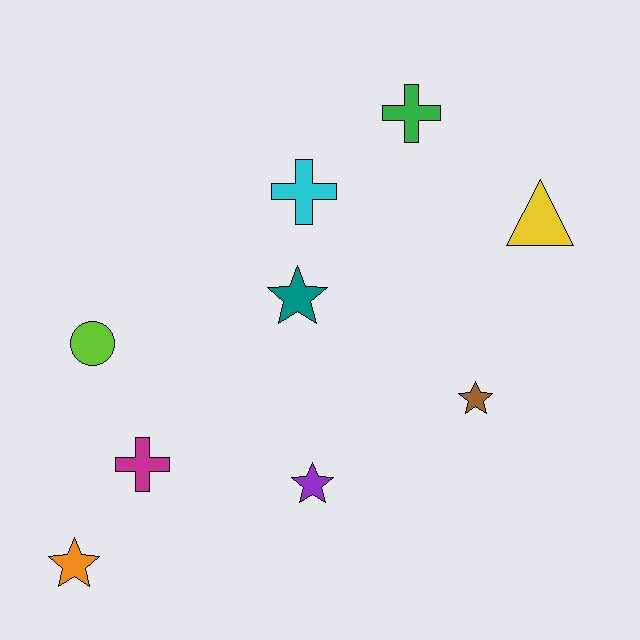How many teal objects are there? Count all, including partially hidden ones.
There is 1 teal object.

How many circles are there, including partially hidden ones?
There is 1 circle.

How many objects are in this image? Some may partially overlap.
There are 9 objects.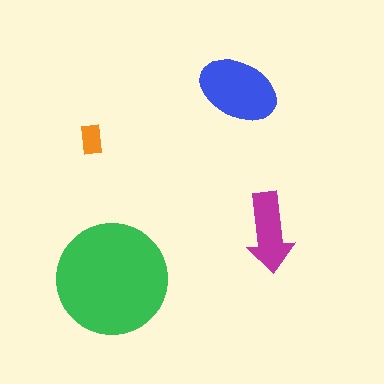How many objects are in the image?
There are 4 objects in the image.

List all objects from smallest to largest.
The orange rectangle, the magenta arrow, the blue ellipse, the green circle.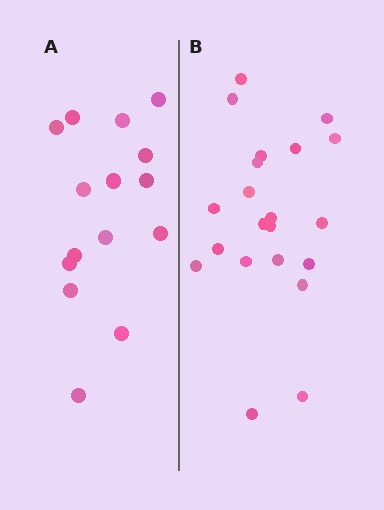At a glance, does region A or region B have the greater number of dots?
Region B (the right region) has more dots.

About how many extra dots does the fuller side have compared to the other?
Region B has about 6 more dots than region A.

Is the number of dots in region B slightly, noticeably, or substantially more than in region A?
Region B has noticeably more, but not dramatically so. The ratio is roughly 1.4 to 1.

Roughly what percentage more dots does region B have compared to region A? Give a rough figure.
About 40% more.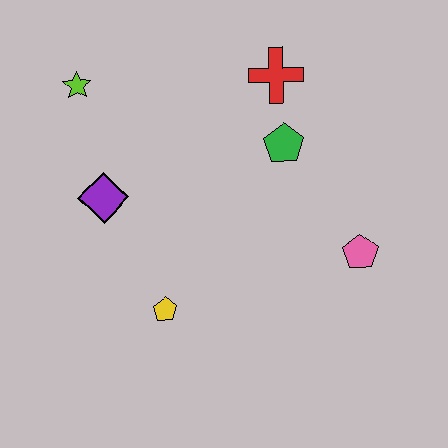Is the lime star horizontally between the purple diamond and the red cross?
No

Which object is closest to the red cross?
The green pentagon is closest to the red cross.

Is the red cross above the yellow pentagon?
Yes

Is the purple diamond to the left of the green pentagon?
Yes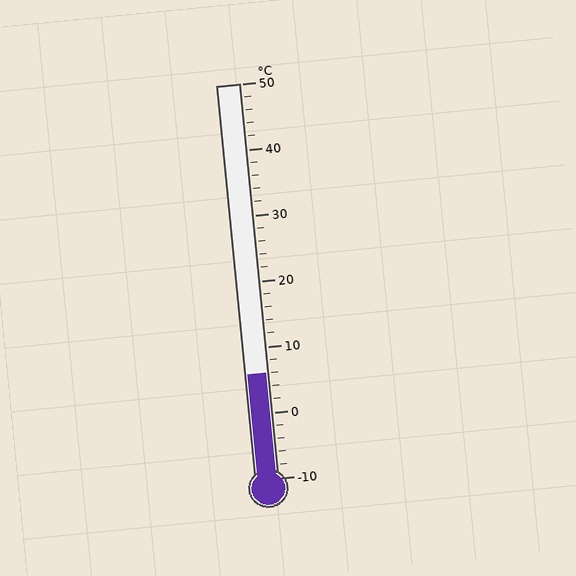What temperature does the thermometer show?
The thermometer shows approximately 6°C.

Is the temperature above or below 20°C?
The temperature is below 20°C.